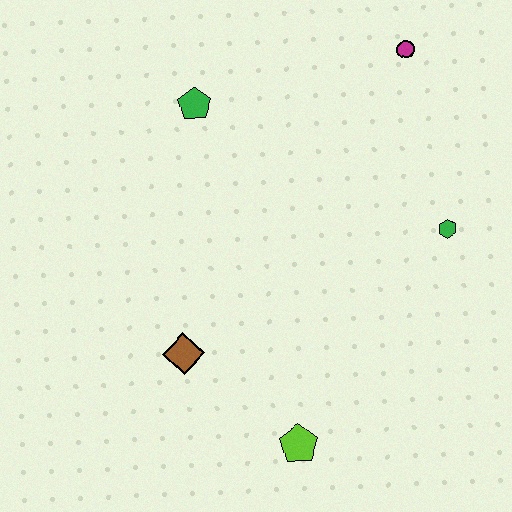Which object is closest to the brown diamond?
The lime pentagon is closest to the brown diamond.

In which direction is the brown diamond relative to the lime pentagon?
The brown diamond is to the left of the lime pentagon.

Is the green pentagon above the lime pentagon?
Yes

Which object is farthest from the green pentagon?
The lime pentagon is farthest from the green pentagon.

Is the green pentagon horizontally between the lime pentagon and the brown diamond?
Yes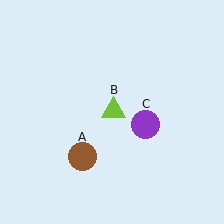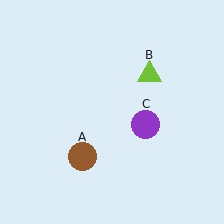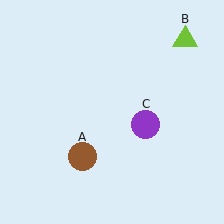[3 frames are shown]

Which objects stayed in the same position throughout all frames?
Brown circle (object A) and purple circle (object C) remained stationary.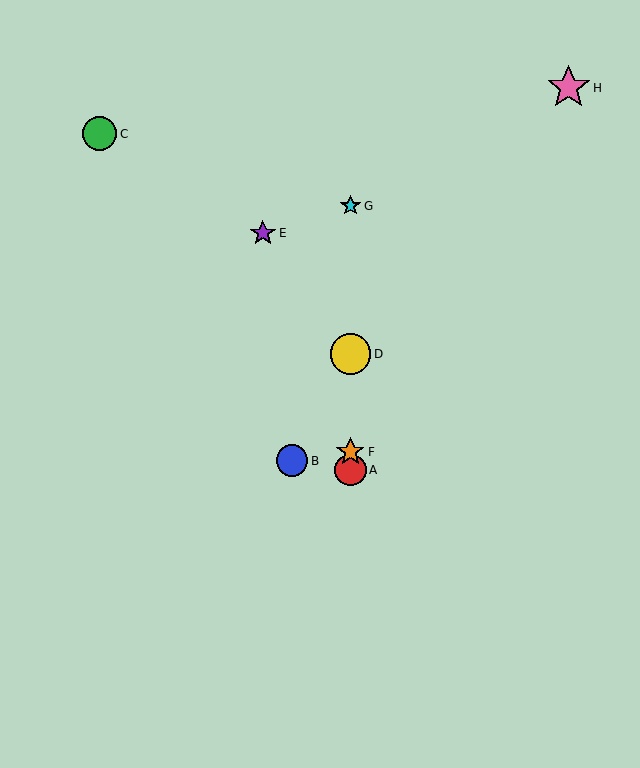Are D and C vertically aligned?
No, D is at x≈350 and C is at x≈99.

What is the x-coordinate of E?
Object E is at x≈263.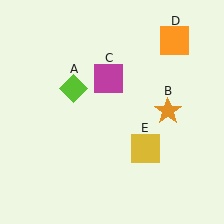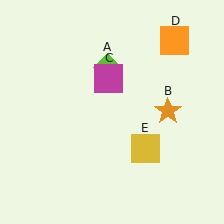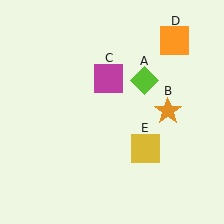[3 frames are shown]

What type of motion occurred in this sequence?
The lime diamond (object A) rotated clockwise around the center of the scene.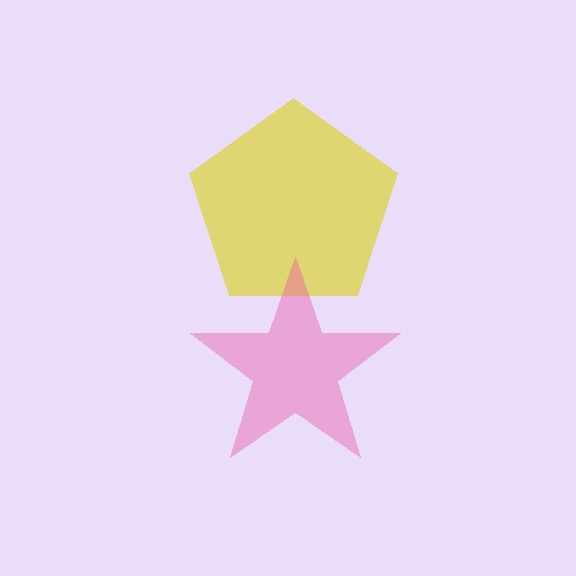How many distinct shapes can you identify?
There are 2 distinct shapes: a yellow pentagon, a pink star.